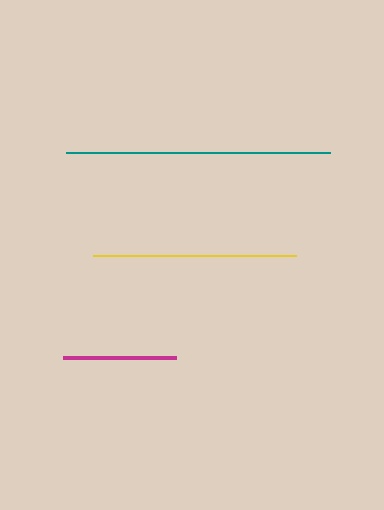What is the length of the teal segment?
The teal segment is approximately 264 pixels long.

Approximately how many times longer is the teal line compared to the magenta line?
The teal line is approximately 2.4 times the length of the magenta line.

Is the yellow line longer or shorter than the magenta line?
The yellow line is longer than the magenta line.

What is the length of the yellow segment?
The yellow segment is approximately 203 pixels long.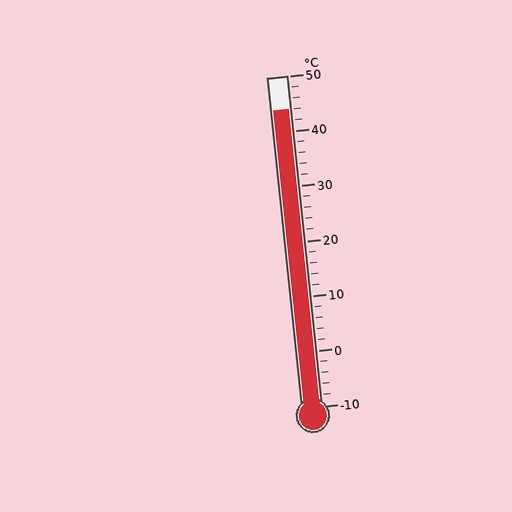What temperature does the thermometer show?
The thermometer shows approximately 44°C.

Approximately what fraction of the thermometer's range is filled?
The thermometer is filled to approximately 90% of its range.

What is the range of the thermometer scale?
The thermometer scale ranges from -10°C to 50°C.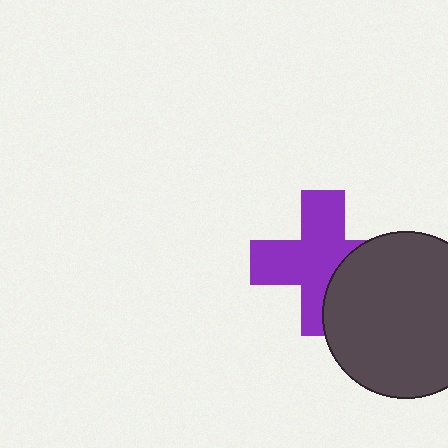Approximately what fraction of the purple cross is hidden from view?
Roughly 32% of the purple cross is hidden behind the dark gray circle.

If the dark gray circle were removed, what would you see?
You would see the complete purple cross.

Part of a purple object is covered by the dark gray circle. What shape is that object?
It is a cross.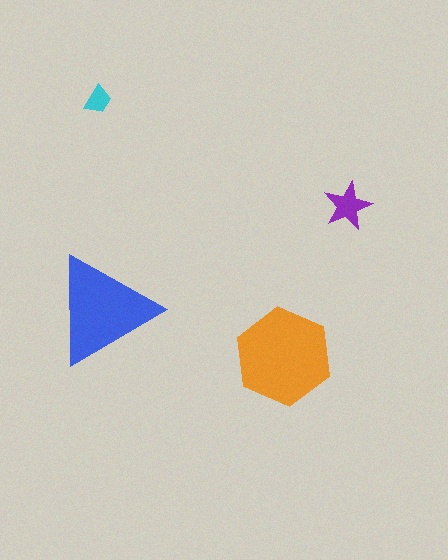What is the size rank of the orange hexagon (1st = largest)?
1st.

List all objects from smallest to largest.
The cyan trapezoid, the purple star, the blue triangle, the orange hexagon.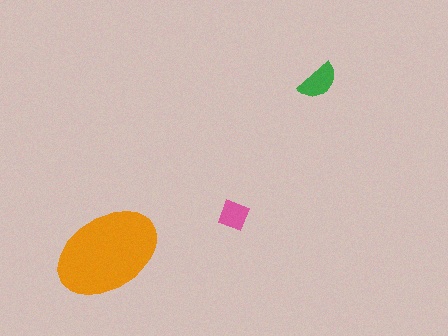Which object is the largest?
The orange ellipse.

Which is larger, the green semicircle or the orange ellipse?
The orange ellipse.